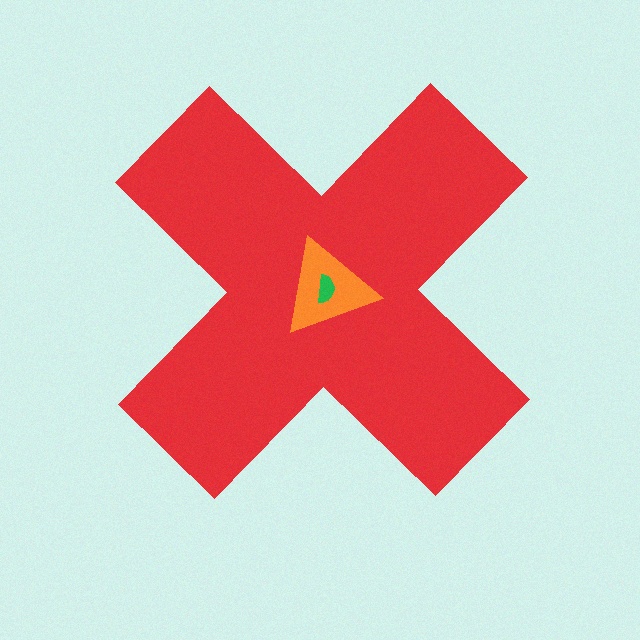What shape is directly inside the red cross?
The orange triangle.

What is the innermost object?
The green semicircle.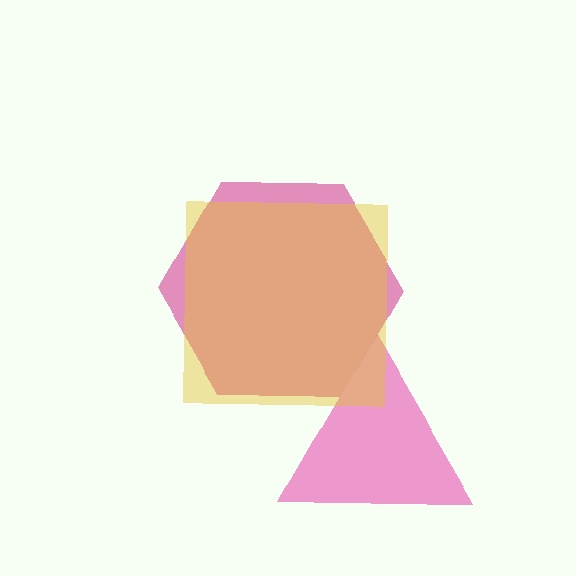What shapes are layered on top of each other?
The layered shapes are: a magenta hexagon, a pink triangle, a yellow square.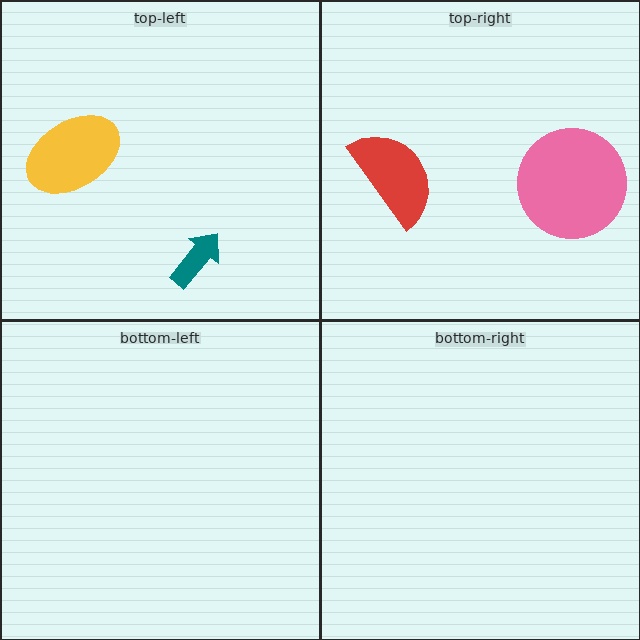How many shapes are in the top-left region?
2.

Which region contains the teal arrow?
The top-left region.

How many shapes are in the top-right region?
2.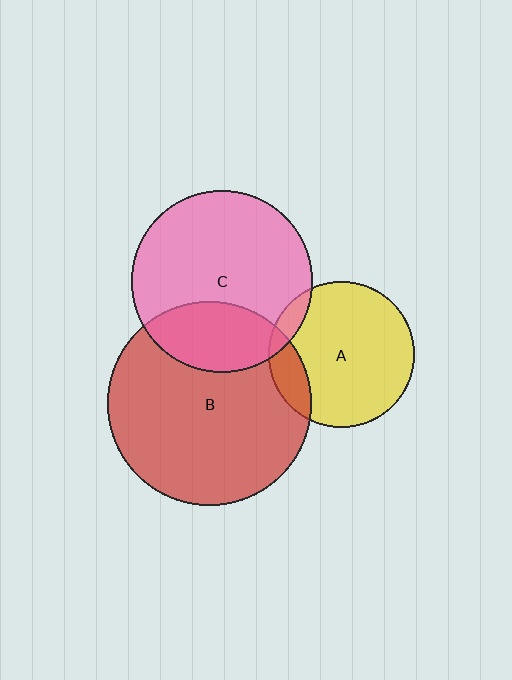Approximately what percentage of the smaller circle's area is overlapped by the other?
Approximately 15%.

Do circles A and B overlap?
Yes.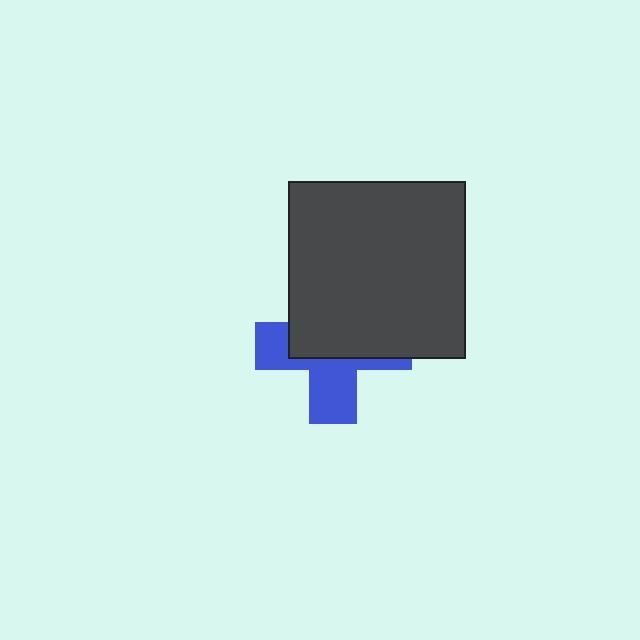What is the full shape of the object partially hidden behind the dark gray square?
The partially hidden object is a blue cross.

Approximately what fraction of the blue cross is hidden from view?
Roughly 58% of the blue cross is hidden behind the dark gray square.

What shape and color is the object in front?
The object in front is a dark gray square.